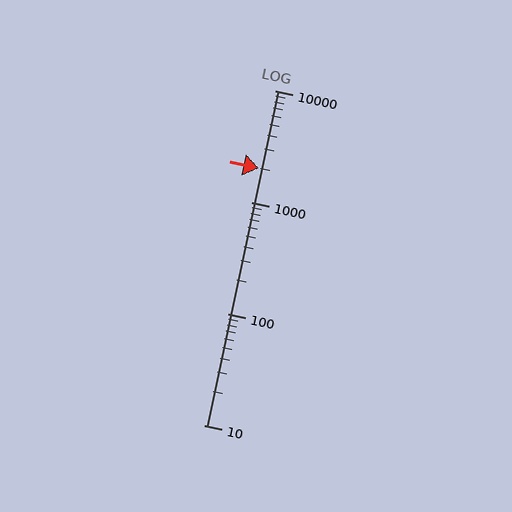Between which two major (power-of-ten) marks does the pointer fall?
The pointer is between 1000 and 10000.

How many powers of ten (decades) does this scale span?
The scale spans 3 decades, from 10 to 10000.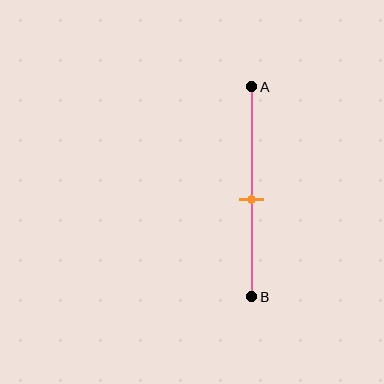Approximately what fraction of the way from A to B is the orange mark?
The orange mark is approximately 55% of the way from A to B.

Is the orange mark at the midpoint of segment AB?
No, the mark is at about 55% from A, not at the 50% midpoint.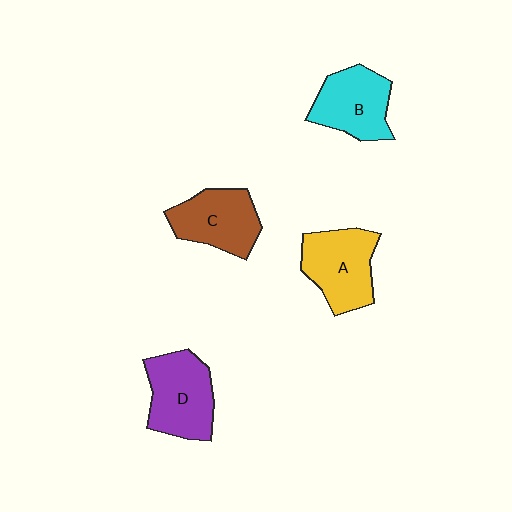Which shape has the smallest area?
Shape C (brown).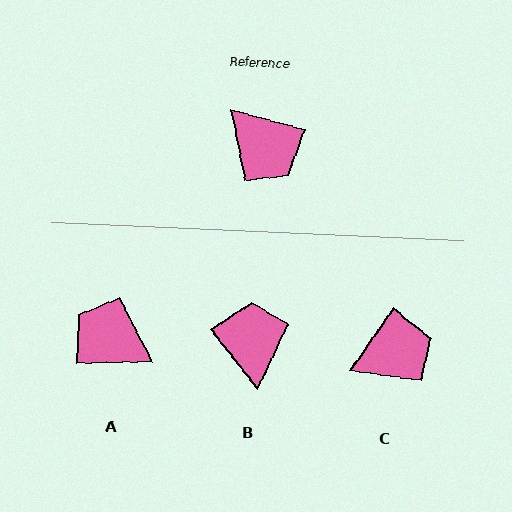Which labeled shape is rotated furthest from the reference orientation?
A, about 163 degrees away.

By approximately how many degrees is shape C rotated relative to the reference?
Approximately 71 degrees counter-clockwise.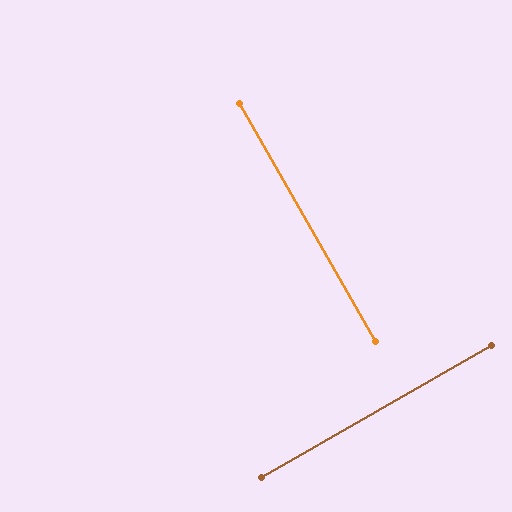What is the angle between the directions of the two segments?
Approximately 90 degrees.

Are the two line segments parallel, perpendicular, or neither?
Perpendicular — they meet at approximately 90°.